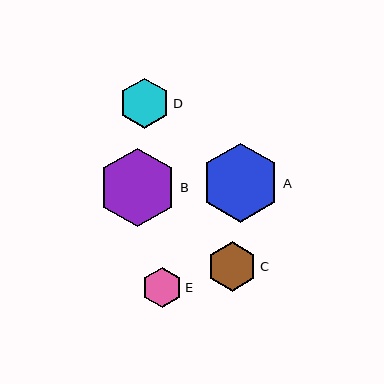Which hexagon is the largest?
Hexagon A is the largest with a size of approximately 79 pixels.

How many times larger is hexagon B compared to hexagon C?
Hexagon B is approximately 1.6 times the size of hexagon C.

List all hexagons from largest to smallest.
From largest to smallest: A, B, D, C, E.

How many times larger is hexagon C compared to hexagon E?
Hexagon C is approximately 1.2 times the size of hexagon E.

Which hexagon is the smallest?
Hexagon E is the smallest with a size of approximately 40 pixels.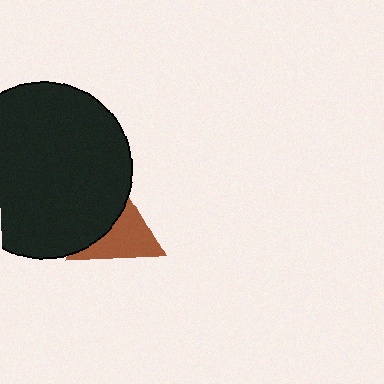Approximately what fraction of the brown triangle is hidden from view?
Roughly 44% of the brown triangle is hidden behind the black circle.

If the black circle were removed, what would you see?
You would see the complete brown triangle.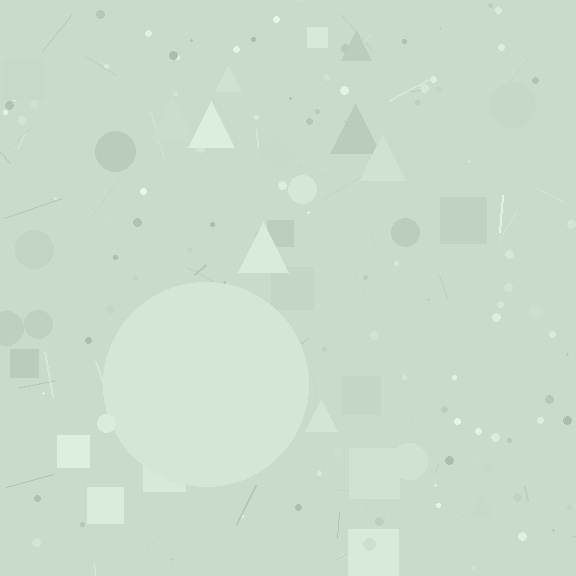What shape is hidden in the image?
A circle is hidden in the image.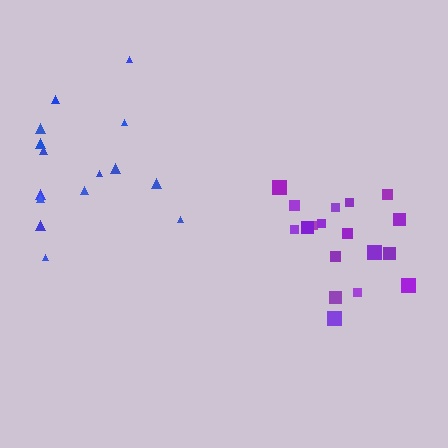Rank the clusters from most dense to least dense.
purple, blue.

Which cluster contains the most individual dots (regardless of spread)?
Purple (18).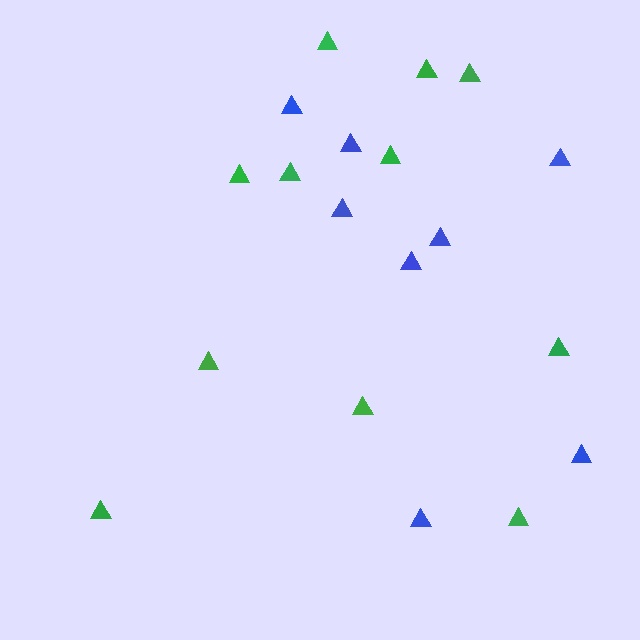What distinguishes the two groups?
There are 2 groups: one group of blue triangles (8) and one group of green triangles (11).